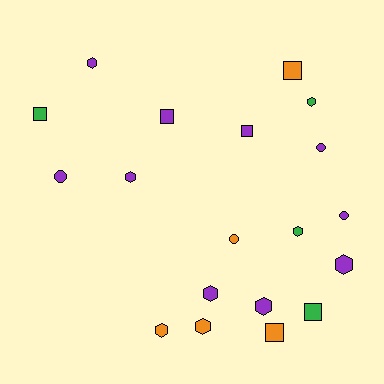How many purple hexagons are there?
There are 5 purple hexagons.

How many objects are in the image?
There are 19 objects.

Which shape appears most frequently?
Hexagon, with 9 objects.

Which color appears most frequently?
Purple, with 10 objects.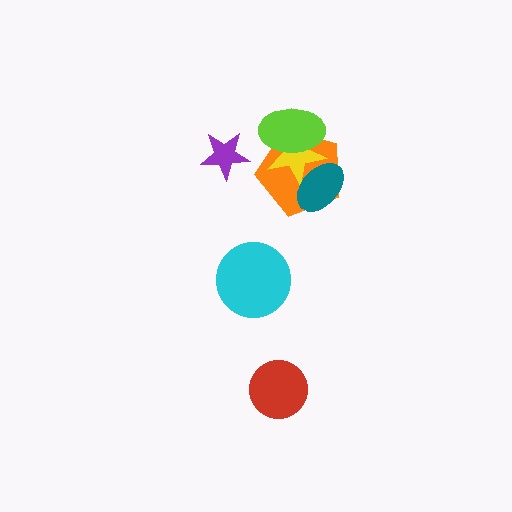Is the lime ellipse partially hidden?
No, no other shape covers it.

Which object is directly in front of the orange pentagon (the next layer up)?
The yellow star is directly in front of the orange pentagon.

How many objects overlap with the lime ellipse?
2 objects overlap with the lime ellipse.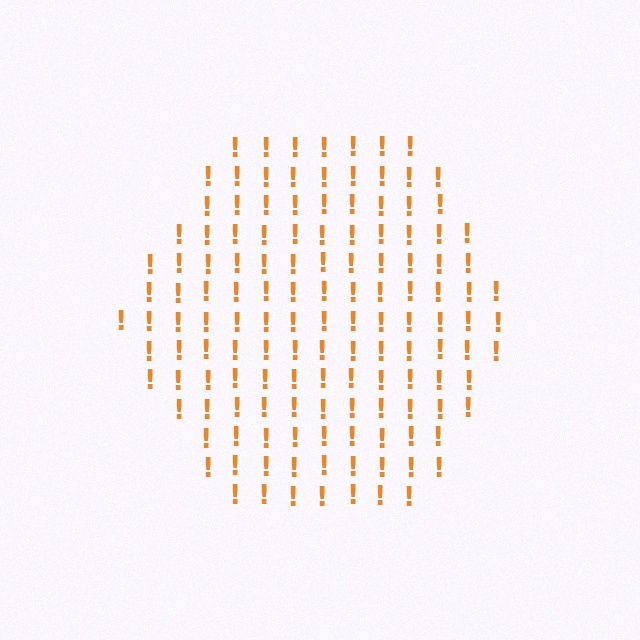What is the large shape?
The large shape is a hexagon.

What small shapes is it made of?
It is made of small exclamation marks.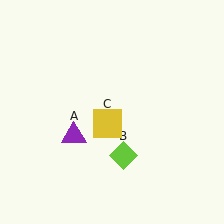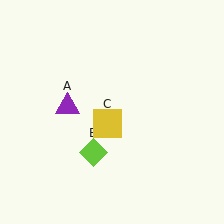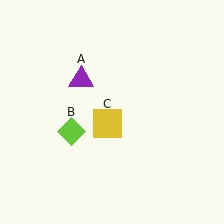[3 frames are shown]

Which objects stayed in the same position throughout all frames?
Yellow square (object C) remained stationary.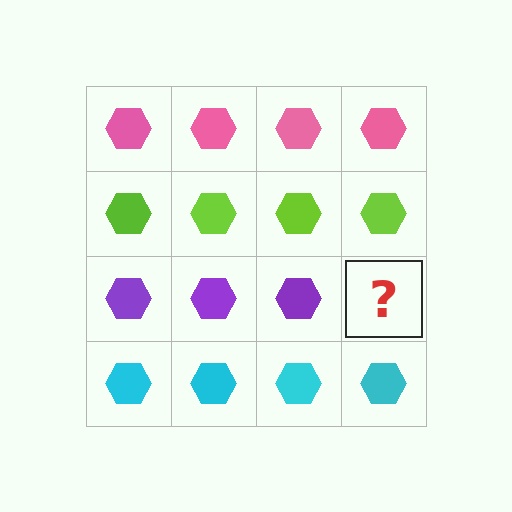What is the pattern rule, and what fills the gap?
The rule is that each row has a consistent color. The gap should be filled with a purple hexagon.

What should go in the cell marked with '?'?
The missing cell should contain a purple hexagon.